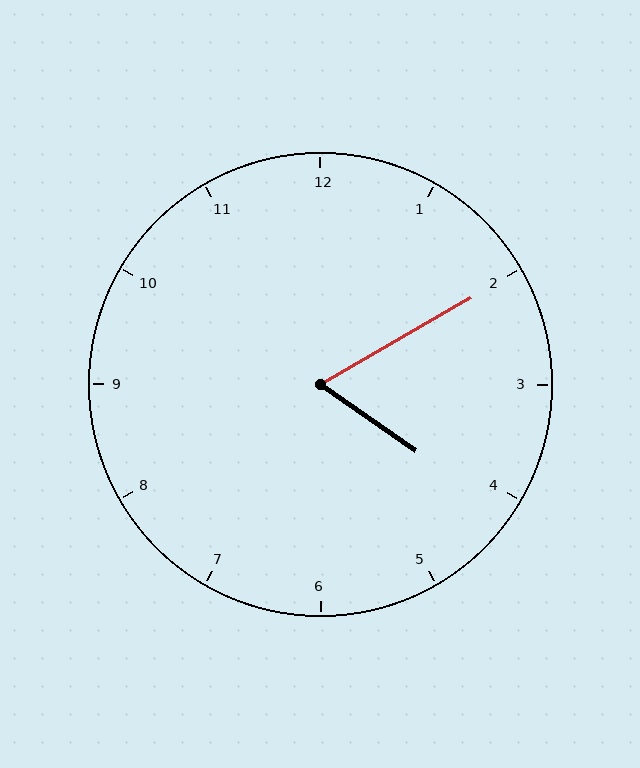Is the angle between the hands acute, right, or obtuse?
It is acute.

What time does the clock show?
4:10.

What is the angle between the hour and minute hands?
Approximately 65 degrees.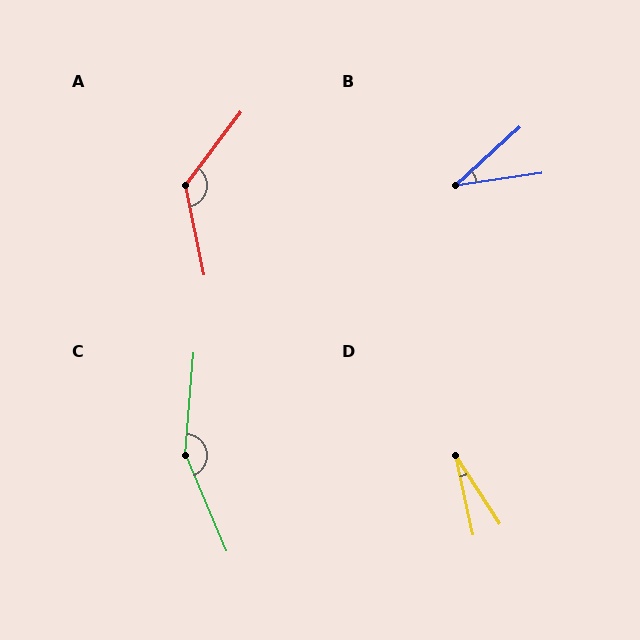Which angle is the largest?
C, at approximately 152 degrees.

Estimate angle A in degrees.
Approximately 131 degrees.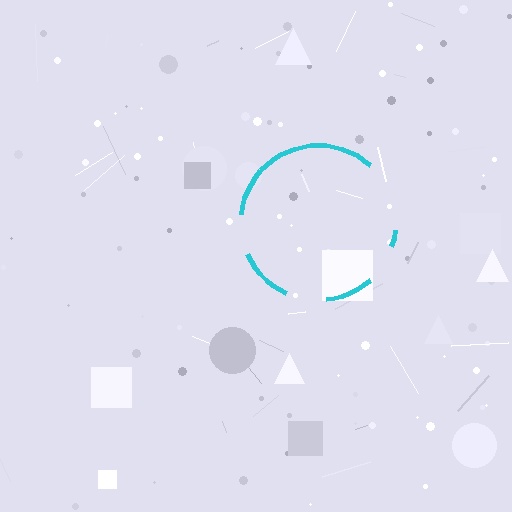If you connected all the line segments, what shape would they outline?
They would outline a circle.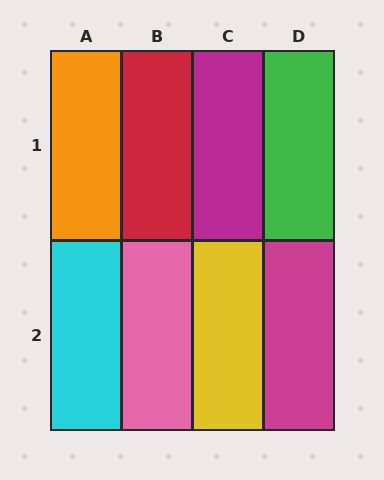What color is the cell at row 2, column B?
Pink.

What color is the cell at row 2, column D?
Magenta.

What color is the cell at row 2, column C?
Yellow.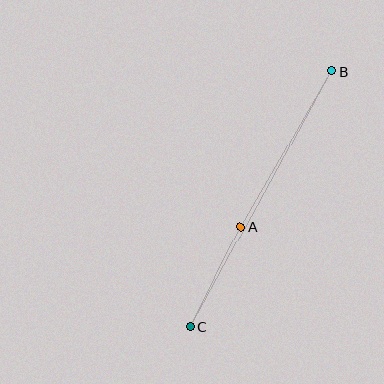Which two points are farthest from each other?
Points B and C are farthest from each other.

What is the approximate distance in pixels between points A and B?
The distance between A and B is approximately 180 pixels.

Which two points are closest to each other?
Points A and C are closest to each other.